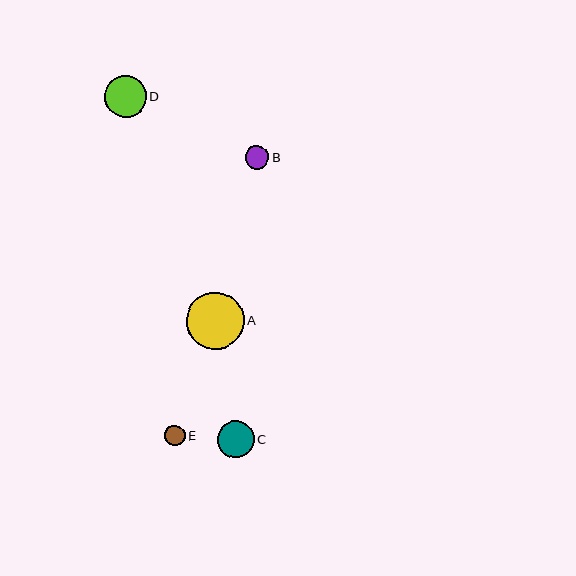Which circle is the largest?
Circle A is the largest with a size of approximately 58 pixels.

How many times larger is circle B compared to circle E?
Circle B is approximately 1.2 times the size of circle E.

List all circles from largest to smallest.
From largest to smallest: A, D, C, B, E.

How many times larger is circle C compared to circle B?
Circle C is approximately 1.5 times the size of circle B.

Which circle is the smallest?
Circle E is the smallest with a size of approximately 20 pixels.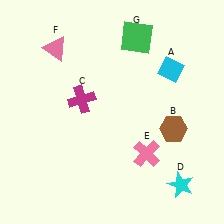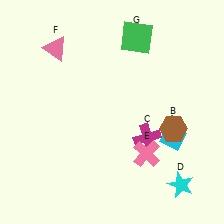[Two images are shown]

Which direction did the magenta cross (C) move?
The magenta cross (C) moved right.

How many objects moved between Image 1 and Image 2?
2 objects moved between the two images.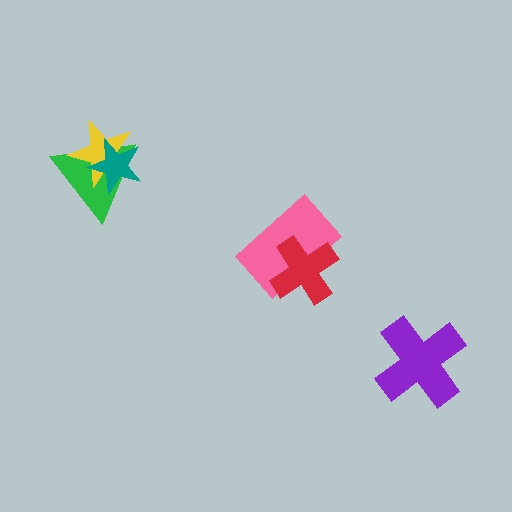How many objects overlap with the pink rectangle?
1 object overlaps with the pink rectangle.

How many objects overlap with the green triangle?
2 objects overlap with the green triangle.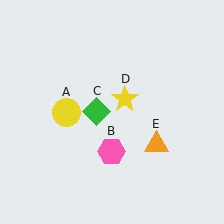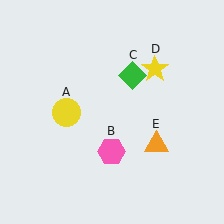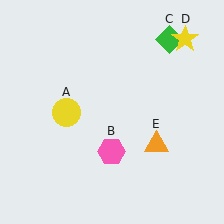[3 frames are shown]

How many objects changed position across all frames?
2 objects changed position: green diamond (object C), yellow star (object D).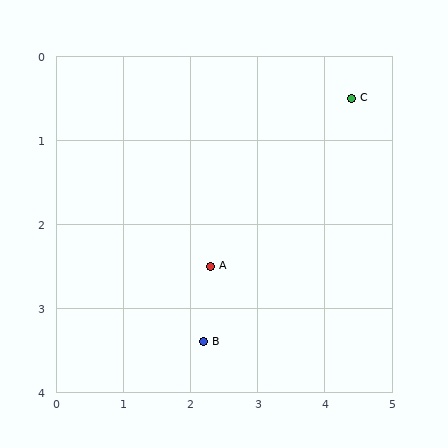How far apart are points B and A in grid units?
Points B and A are about 0.9 grid units apart.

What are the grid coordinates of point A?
Point A is at approximately (2.3, 2.5).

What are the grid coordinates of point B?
Point B is at approximately (2.2, 3.4).